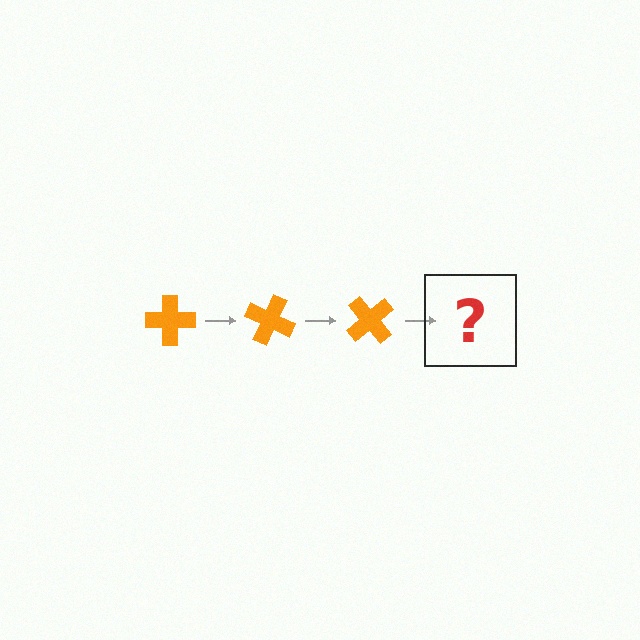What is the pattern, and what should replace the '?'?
The pattern is that the cross rotates 25 degrees each step. The '?' should be an orange cross rotated 75 degrees.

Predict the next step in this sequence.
The next step is an orange cross rotated 75 degrees.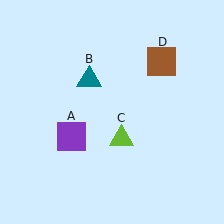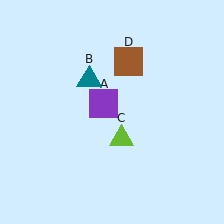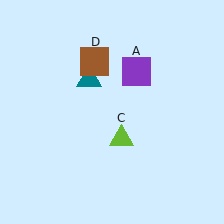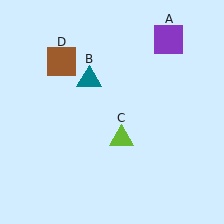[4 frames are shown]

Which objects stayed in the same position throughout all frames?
Teal triangle (object B) and lime triangle (object C) remained stationary.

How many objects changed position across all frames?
2 objects changed position: purple square (object A), brown square (object D).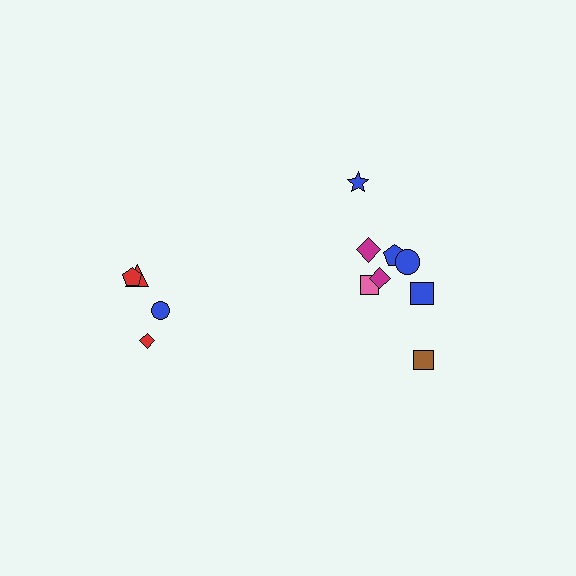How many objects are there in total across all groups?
There are 12 objects.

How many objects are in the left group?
There are 4 objects.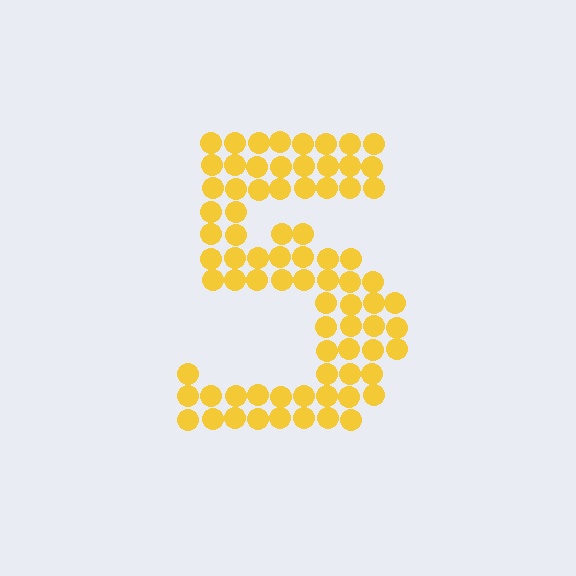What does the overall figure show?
The overall figure shows the digit 5.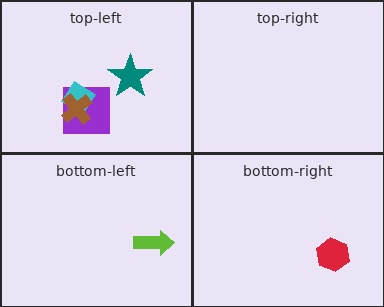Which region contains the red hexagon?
The bottom-right region.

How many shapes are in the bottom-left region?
1.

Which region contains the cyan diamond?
The top-left region.